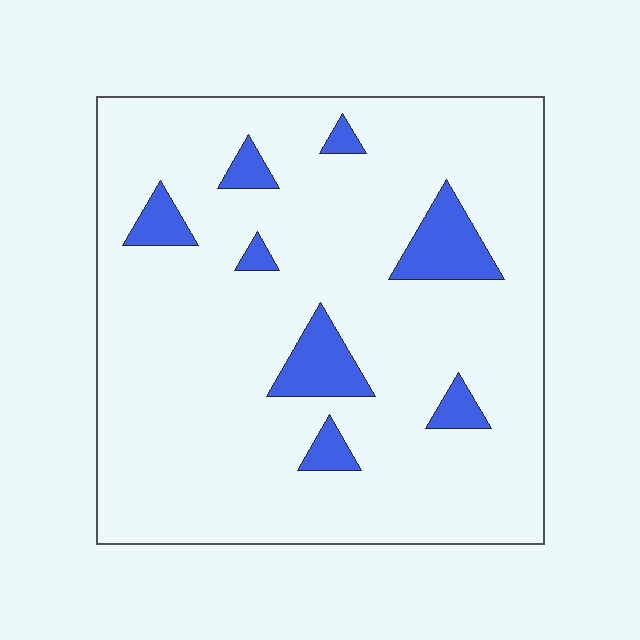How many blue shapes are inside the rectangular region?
8.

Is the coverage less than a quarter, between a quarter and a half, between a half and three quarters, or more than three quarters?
Less than a quarter.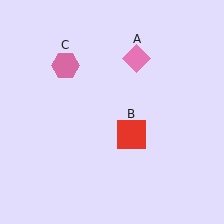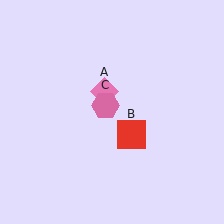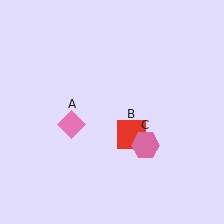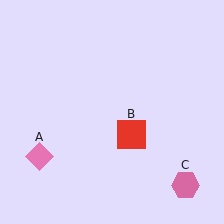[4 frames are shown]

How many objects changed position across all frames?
2 objects changed position: pink diamond (object A), pink hexagon (object C).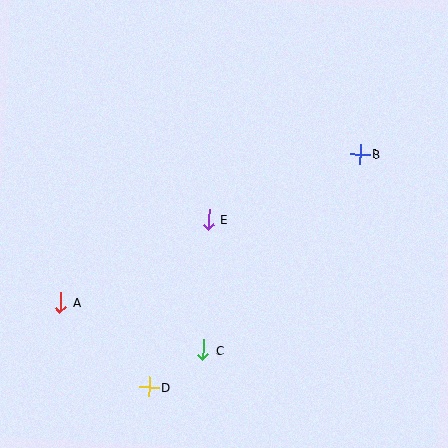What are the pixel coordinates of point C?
Point C is at (203, 350).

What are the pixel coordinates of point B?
Point B is at (360, 154).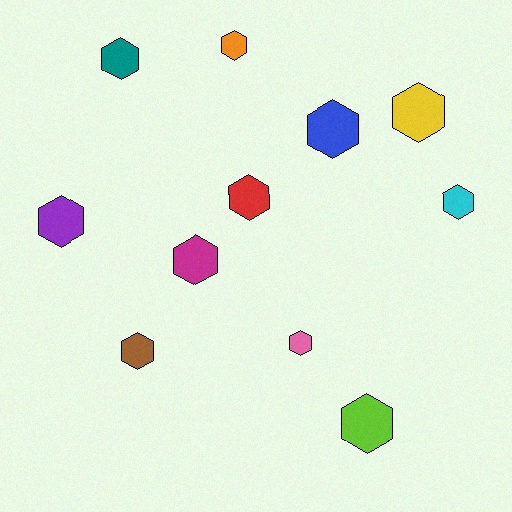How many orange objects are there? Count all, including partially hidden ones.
There is 1 orange object.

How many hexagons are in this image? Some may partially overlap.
There are 11 hexagons.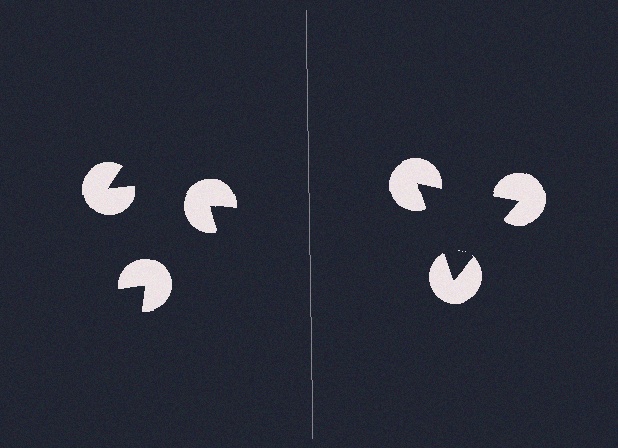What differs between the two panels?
The pac-man discs are positioned identically on both sides; only the wedge orientations differ. On the right they align to a triangle; on the left they are misaligned.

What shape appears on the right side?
An illusory triangle.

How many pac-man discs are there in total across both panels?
6 — 3 on each side.